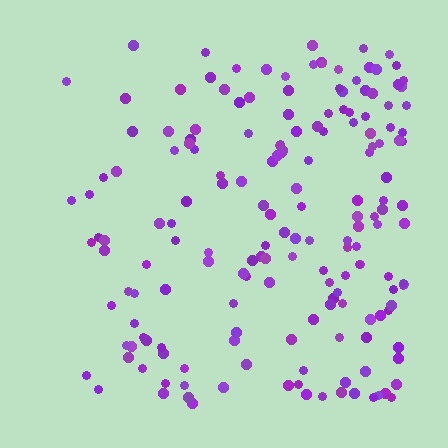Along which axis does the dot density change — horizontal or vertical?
Horizontal.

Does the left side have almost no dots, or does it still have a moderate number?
Still a moderate number, just noticeably fewer than the right.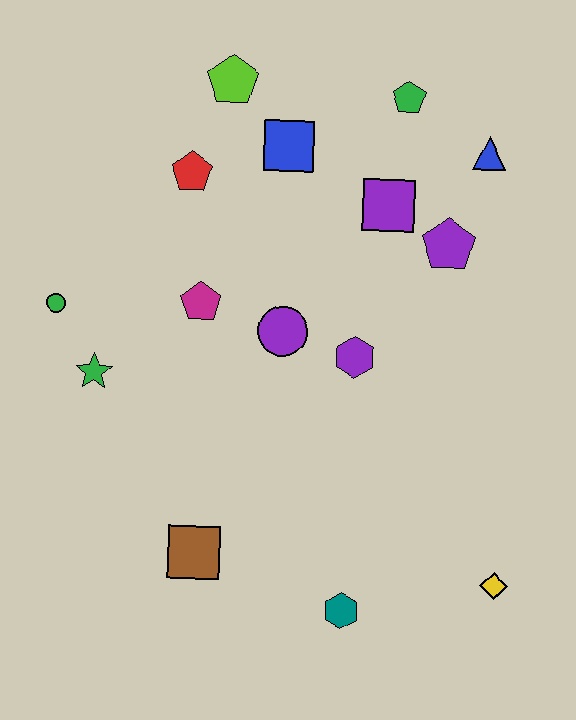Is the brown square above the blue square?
No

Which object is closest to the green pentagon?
The blue triangle is closest to the green pentagon.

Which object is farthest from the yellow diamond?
The lime pentagon is farthest from the yellow diamond.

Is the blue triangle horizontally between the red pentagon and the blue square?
No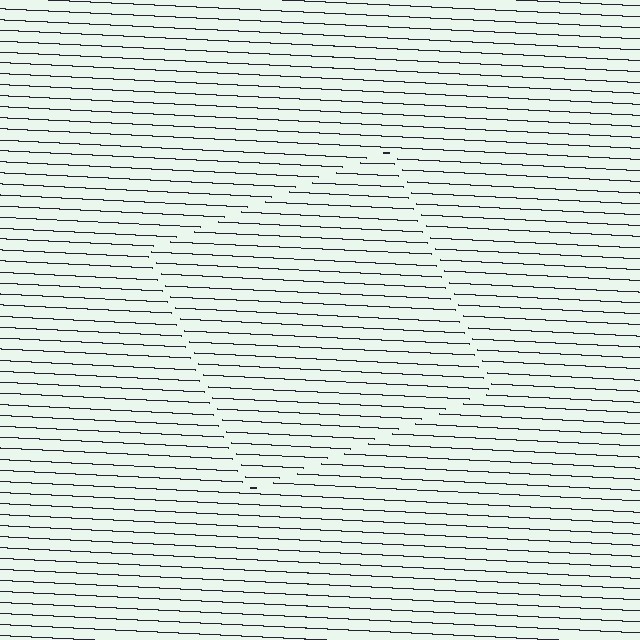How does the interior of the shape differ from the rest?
The interior of the shape contains the same grating, shifted by half a period — the contour is defined by the phase discontinuity where line-ends from the inner and outer gratings abut.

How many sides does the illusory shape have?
4 sides — the line-ends trace a square.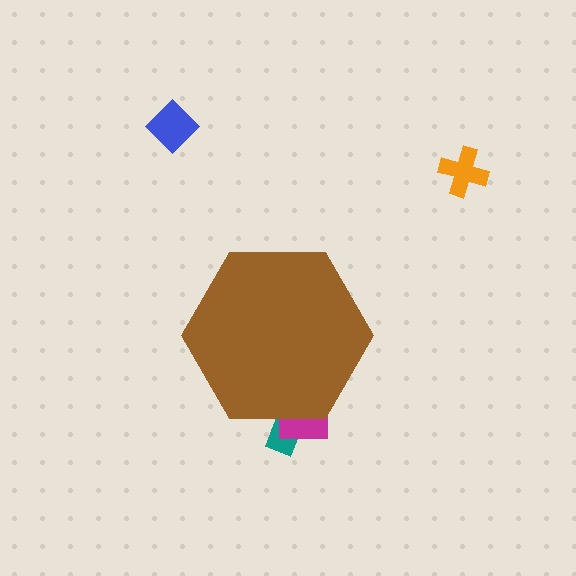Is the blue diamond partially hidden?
No, the blue diamond is fully visible.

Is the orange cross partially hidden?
No, the orange cross is fully visible.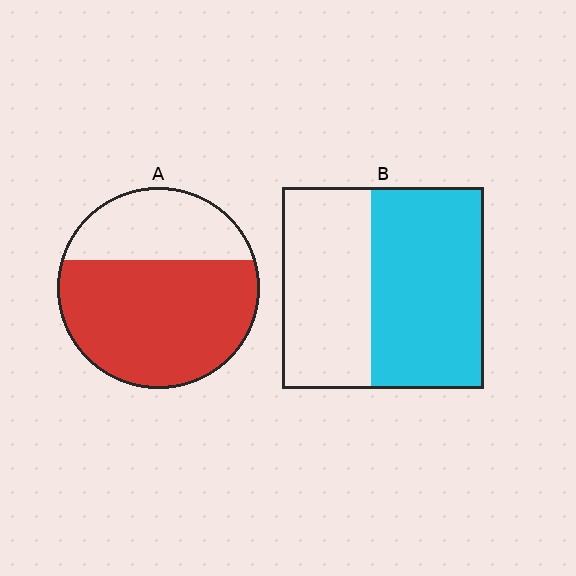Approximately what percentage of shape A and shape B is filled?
A is approximately 65% and B is approximately 55%.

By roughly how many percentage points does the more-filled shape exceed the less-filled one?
By roughly 10 percentage points (A over B).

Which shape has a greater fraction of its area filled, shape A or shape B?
Shape A.